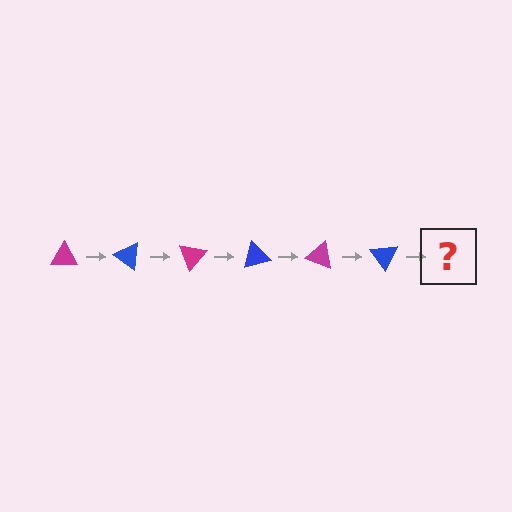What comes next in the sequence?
The next element should be a magenta triangle, rotated 210 degrees from the start.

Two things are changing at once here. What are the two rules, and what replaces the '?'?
The two rules are that it rotates 35 degrees each step and the color cycles through magenta and blue. The '?' should be a magenta triangle, rotated 210 degrees from the start.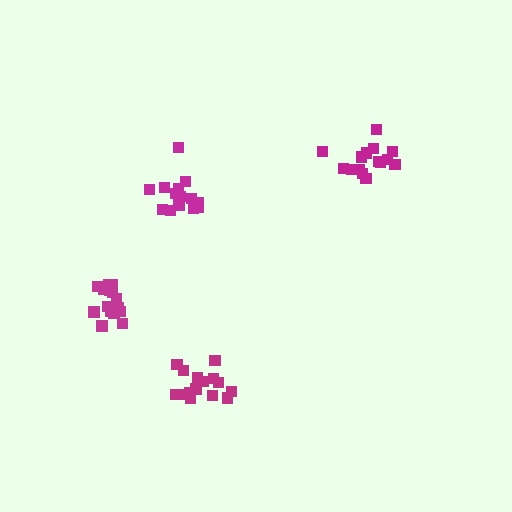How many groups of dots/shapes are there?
There are 4 groups.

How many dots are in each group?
Group 1: 15 dots, Group 2: 15 dots, Group 3: 16 dots, Group 4: 15 dots (61 total).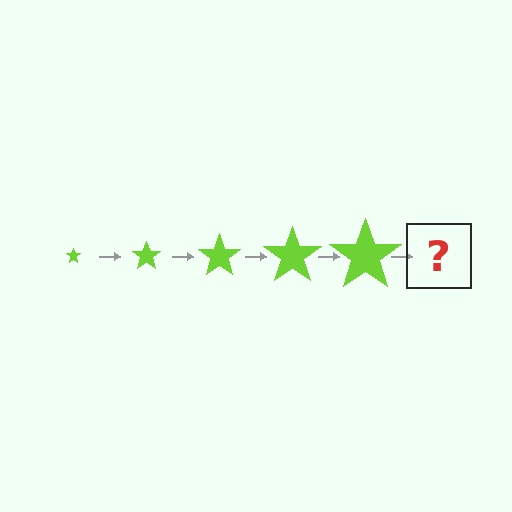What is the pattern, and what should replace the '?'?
The pattern is that the star gets progressively larger each step. The '?' should be a lime star, larger than the previous one.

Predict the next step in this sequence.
The next step is a lime star, larger than the previous one.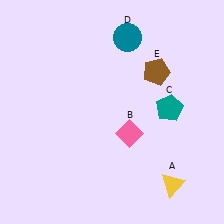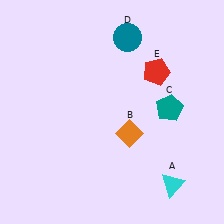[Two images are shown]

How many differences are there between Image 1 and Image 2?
There are 3 differences between the two images.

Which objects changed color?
A changed from yellow to cyan. B changed from pink to orange. E changed from brown to red.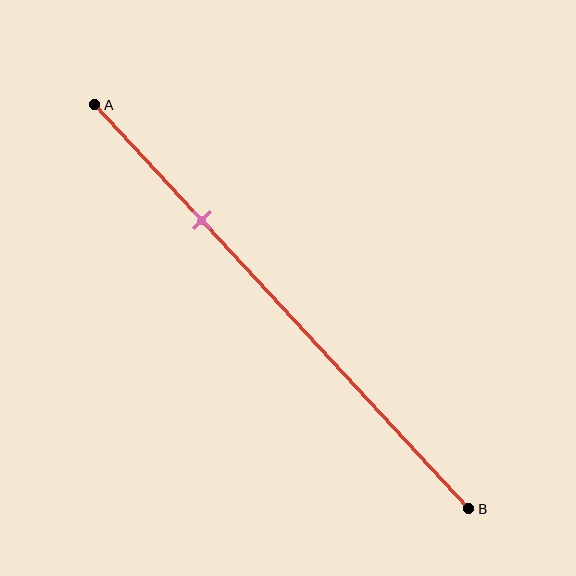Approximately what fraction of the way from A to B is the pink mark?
The pink mark is approximately 30% of the way from A to B.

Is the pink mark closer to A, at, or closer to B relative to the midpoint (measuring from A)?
The pink mark is closer to point A than the midpoint of segment AB.